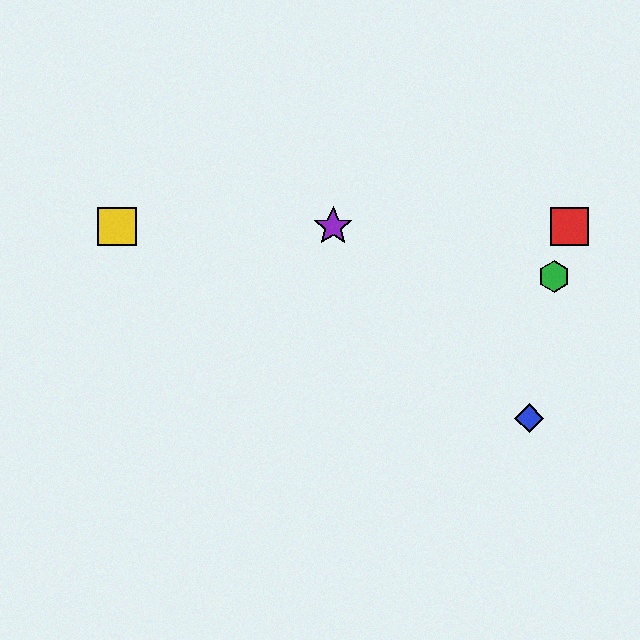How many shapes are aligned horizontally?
3 shapes (the red square, the yellow square, the purple star) are aligned horizontally.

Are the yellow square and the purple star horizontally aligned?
Yes, both are at y≈227.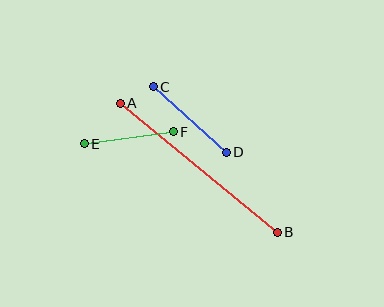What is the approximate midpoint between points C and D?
The midpoint is at approximately (190, 120) pixels.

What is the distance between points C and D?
The distance is approximately 98 pixels.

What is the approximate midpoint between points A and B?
The midpoint is at approximately (199, 168) pixels.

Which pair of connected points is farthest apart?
Points A and B are farthest apart.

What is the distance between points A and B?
The distance is approximately 203 pixels.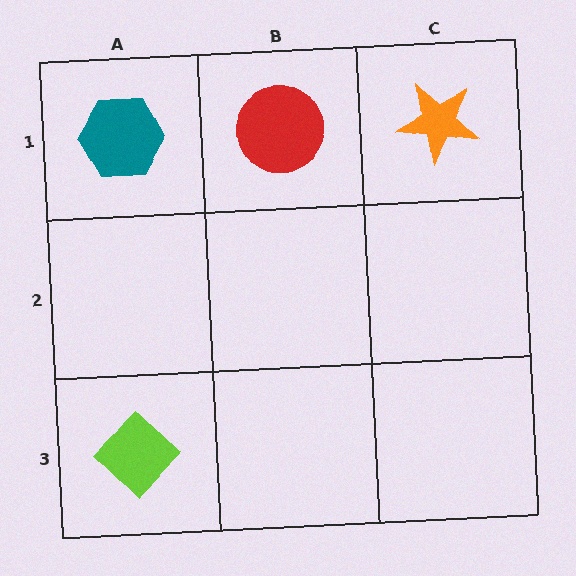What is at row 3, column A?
A lime diamond.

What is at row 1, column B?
A red circle.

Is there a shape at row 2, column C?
No, that cell is empty.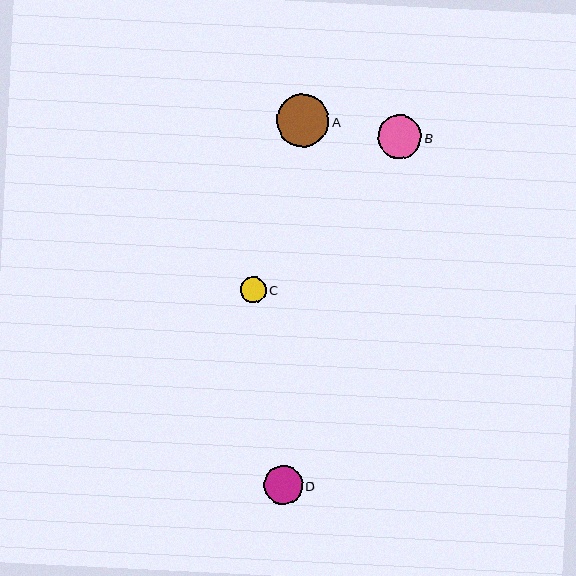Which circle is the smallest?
Circle C is the smallest with a size of approximately 25 pixels.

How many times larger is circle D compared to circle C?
Circle D is approximately 1.5 times the size of circle C.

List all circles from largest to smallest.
From largest to smallest: A, B, D, C.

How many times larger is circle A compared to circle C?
Circle A is approximately 2.1 times the size of circle C.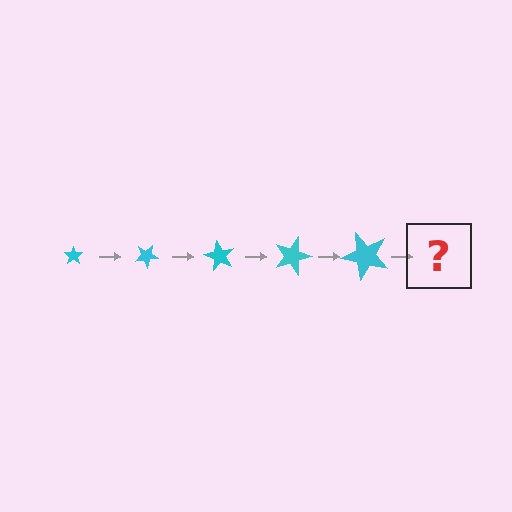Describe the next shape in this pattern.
It should be a star, larger than the previous one and rotated 150 degrees from the start.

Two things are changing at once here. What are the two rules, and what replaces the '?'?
The two rules are that the star grows larger each step and it rotates 30 degrees each step. The '?' should be a star, larger than the previous one and rotated 150 degrees from the start.